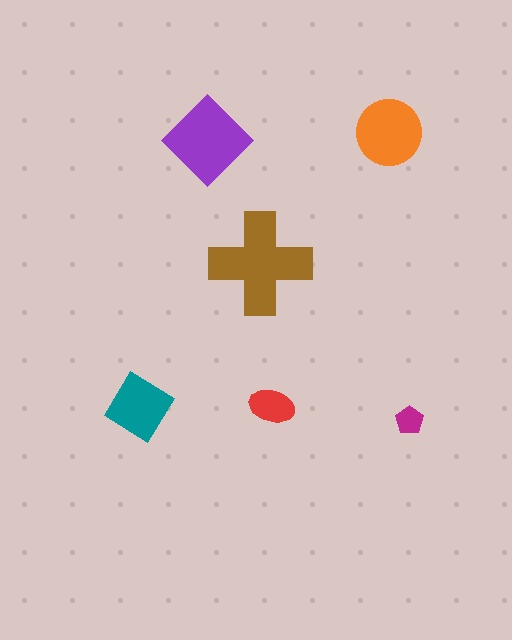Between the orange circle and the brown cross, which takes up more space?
The brown cross.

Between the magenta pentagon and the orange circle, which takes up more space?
The orange circle.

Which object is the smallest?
The magenta pentagon.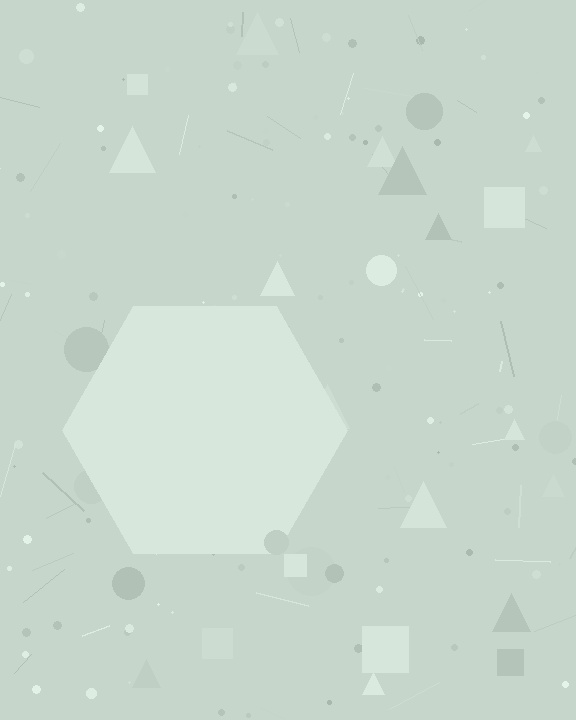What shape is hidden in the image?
A hexagon is hidden in the image.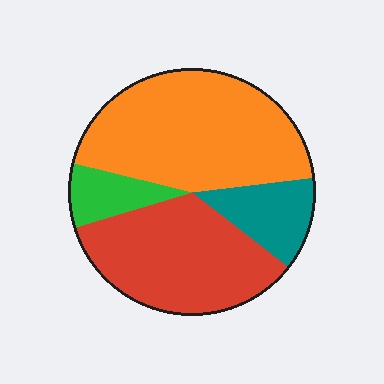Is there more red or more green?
Red.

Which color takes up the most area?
Orange, at roughly 45%.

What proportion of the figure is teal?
Teal takes up less than a sixth of the figure.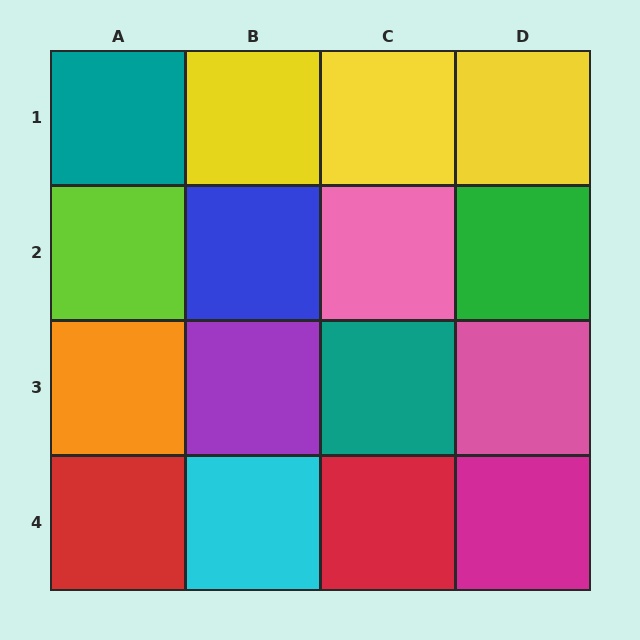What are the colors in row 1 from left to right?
Teal, yellow, yellow, yellow.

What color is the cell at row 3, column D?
Pink.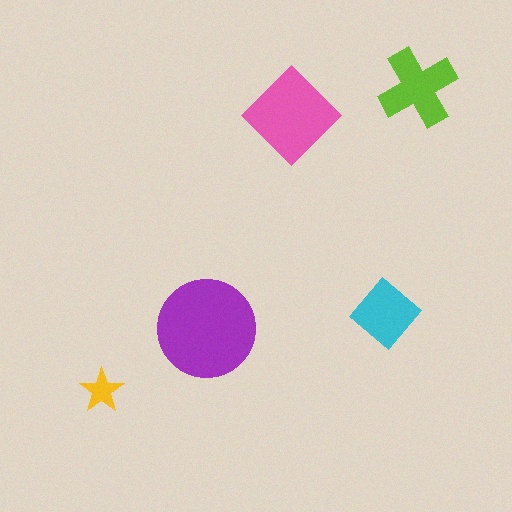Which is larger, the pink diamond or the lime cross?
The pink diamond.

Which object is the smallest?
The yellow star.